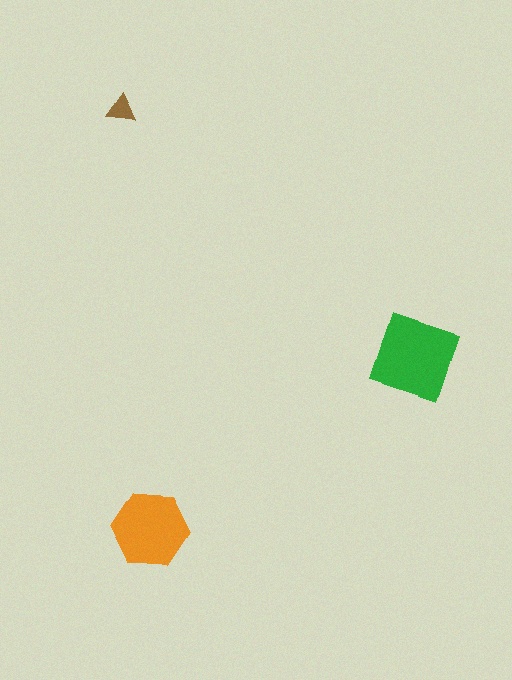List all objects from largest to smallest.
The green square, the orange hexagon, the brown triangle.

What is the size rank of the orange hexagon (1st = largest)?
2nd.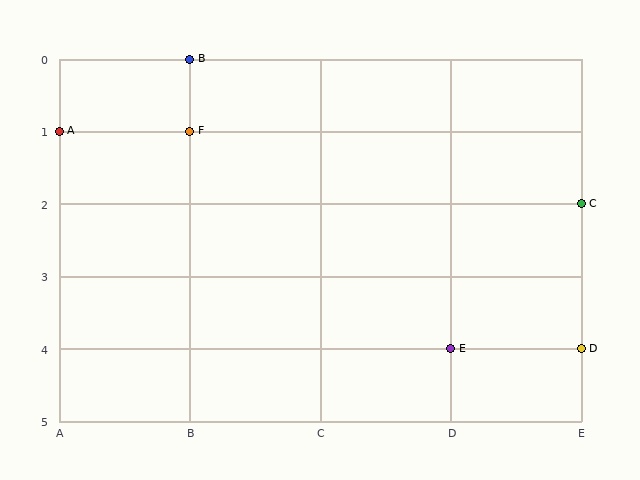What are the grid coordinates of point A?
Point A is at grid coordinates (A, 1).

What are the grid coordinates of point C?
Point C is at grid coordinates (E, 2).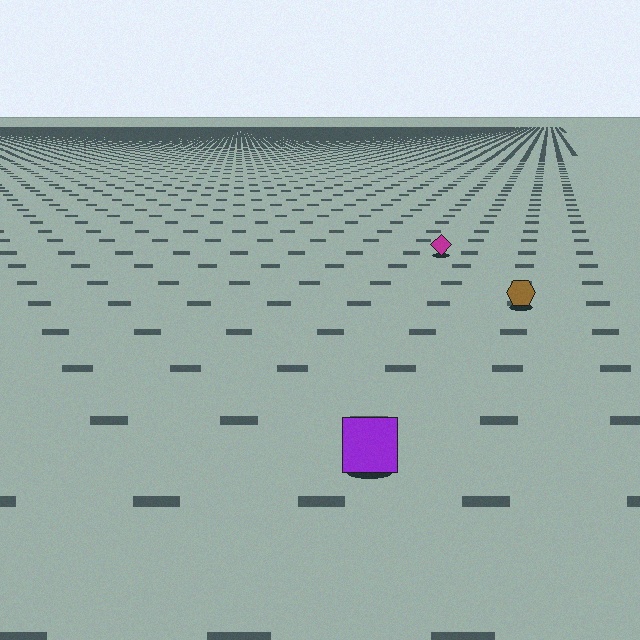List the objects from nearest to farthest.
From nearest to farthest: the purple square, the brown hexagon, the magenta diamond.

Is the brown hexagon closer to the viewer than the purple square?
No. The purple square is closer — you can tell from the texture gradient: the ground texture is coarser near it.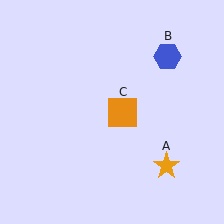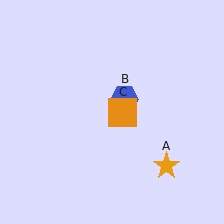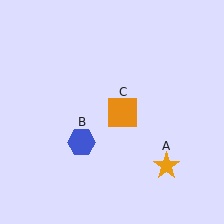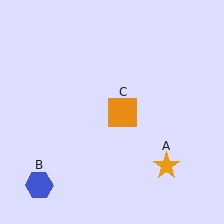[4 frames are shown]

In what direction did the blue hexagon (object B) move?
The blue hexagon (object B) moved down and to the left.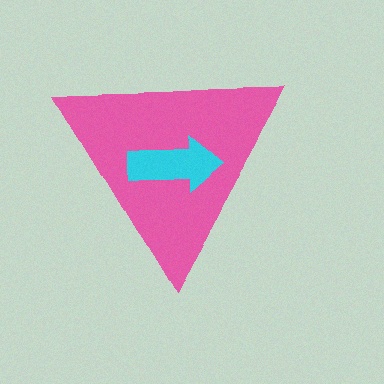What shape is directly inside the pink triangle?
The cyan arrow.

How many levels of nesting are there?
2.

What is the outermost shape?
The pink triangle.